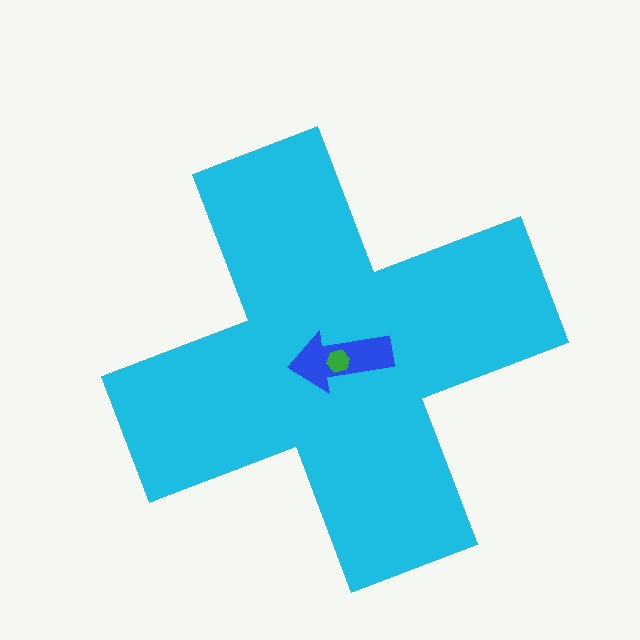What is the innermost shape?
The green hexagon.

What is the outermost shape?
The cyan cross.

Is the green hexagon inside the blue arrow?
Yes.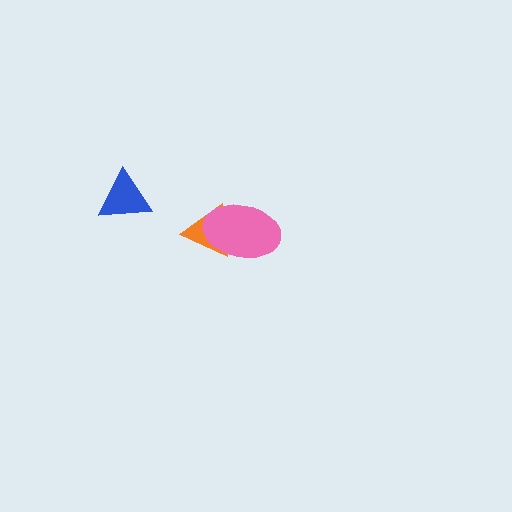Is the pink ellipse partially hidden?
No, no other shape covers it.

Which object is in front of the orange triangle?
The pink ellipse is in front of the orange triangle.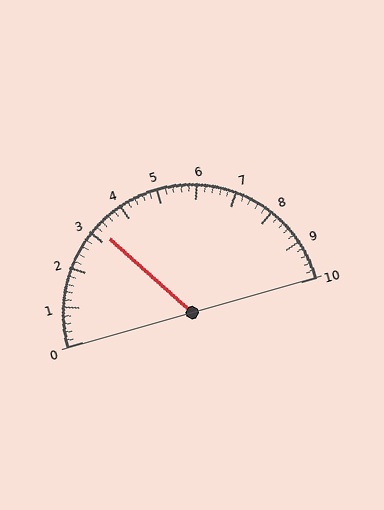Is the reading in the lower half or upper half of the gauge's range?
The reading is in the lower half of the range (0 to 10).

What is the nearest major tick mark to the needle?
The nearest major tick mark is 3.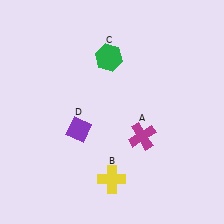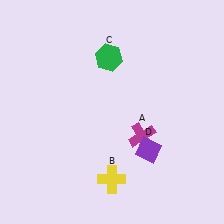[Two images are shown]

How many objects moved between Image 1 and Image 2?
1 object moved between the two images.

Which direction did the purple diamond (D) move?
The purple diamond (D) moved right.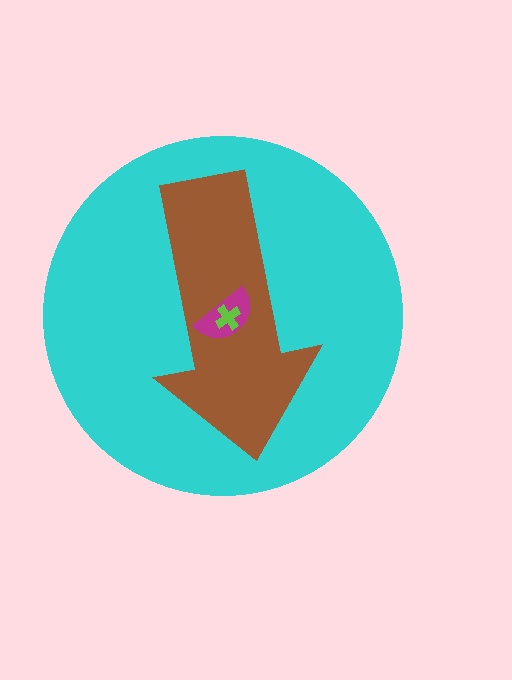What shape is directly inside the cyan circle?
The brown arrow.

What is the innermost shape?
The lime cross.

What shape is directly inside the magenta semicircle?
The lime cross.